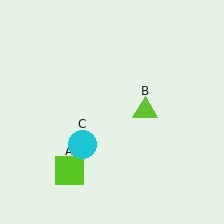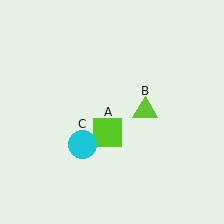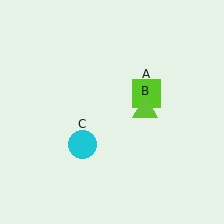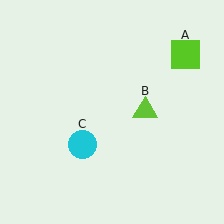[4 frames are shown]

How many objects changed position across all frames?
1 object changed position: lime square (object A).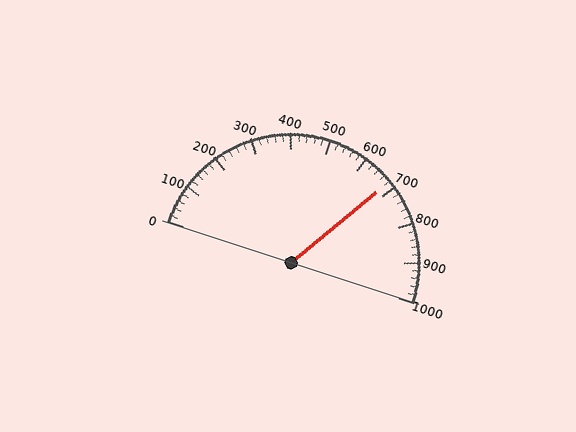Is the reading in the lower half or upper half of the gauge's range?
The reading is in the upper half of the range (0 to 1000).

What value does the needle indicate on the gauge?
The needle indicates approximately 680.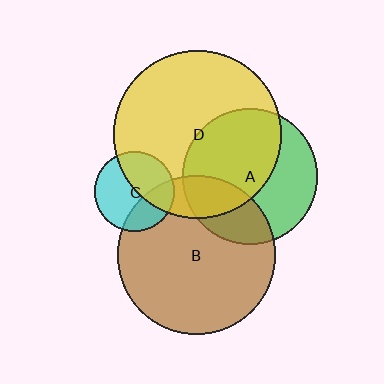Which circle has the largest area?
Circle D (yellow).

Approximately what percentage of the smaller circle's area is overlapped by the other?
Approximately 30%.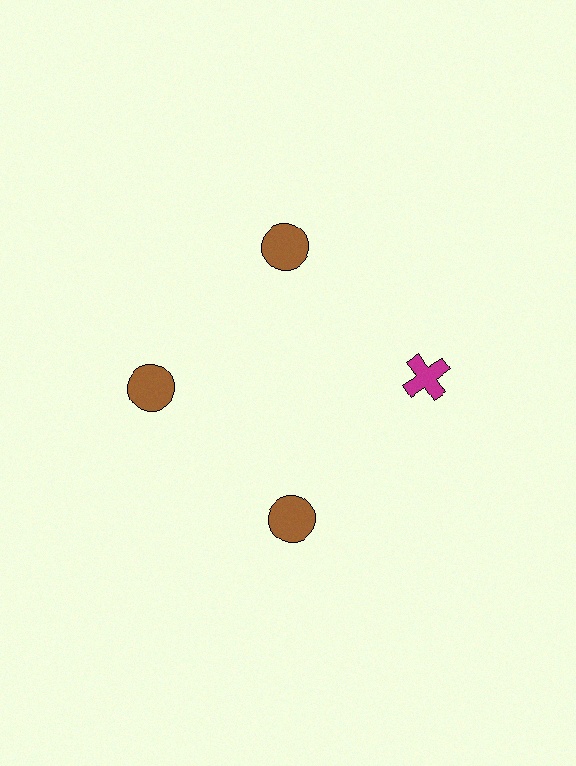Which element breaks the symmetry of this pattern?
The magenta cross at roughly the 3 o'clock position breaks the symmetry. All other shapes are brown circles.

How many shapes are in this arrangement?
There are 4 shapes arranged in a ring pattern.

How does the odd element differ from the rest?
It differs in both color (magenta instead of brown) and shape (cross instead of circle).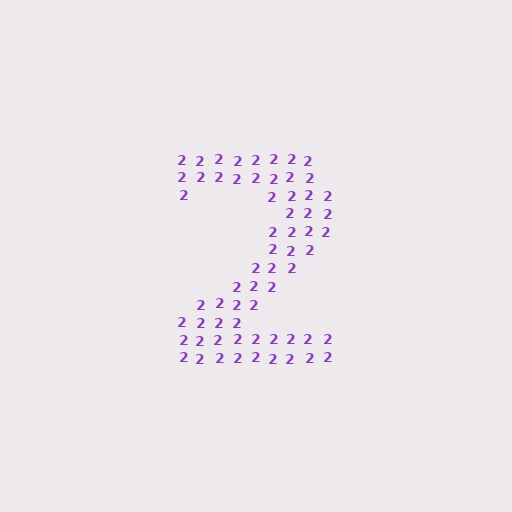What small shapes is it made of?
It is made of small digit 2's.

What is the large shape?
The large shape is the digit 2.